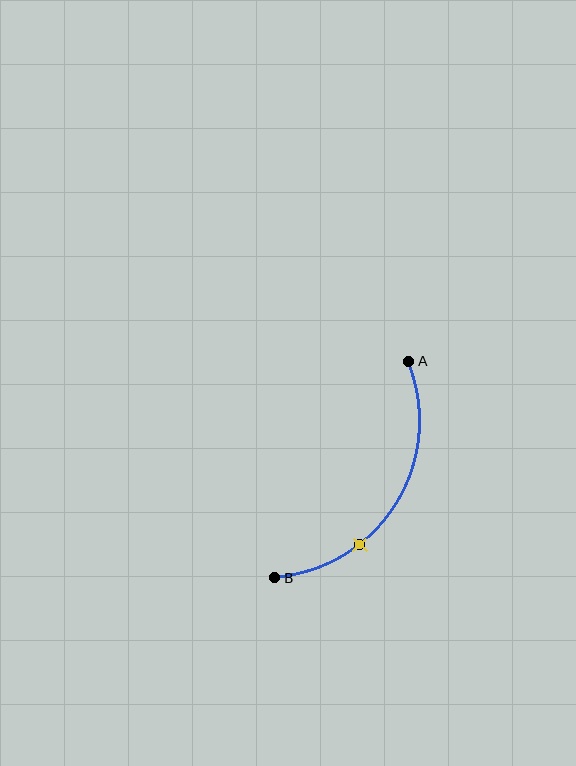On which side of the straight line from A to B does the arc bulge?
The arc bulges to the right of the straight line connecting A and B.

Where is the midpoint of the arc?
The arc midpoint is the point on the curve farthest from the straight line joining A and B. It sits to the right of that line.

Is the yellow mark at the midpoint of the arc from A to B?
No. The yellow mark lies on the arc but is closer to endpoint B. The arc midpoint would be at the point on the curve equidistant along the arc from both A and B.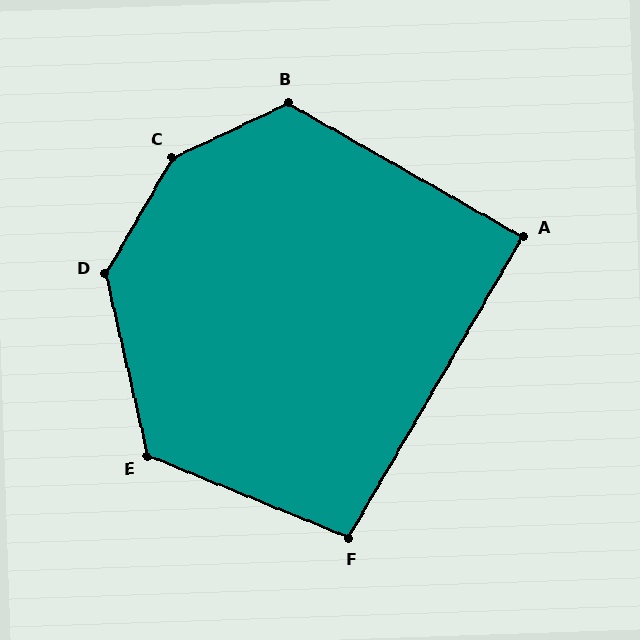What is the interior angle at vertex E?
Approximately 125 degrees (obtuse).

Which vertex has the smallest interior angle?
A, at approximately 90 degrees.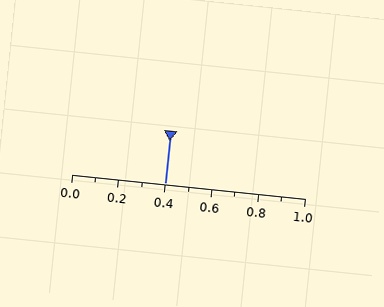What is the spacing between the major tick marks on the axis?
The major ticks are spaced 0.2 apart.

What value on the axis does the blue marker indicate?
The marker indicates approximately 0.4.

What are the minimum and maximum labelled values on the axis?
The axis runs from 0.0 to 1.0.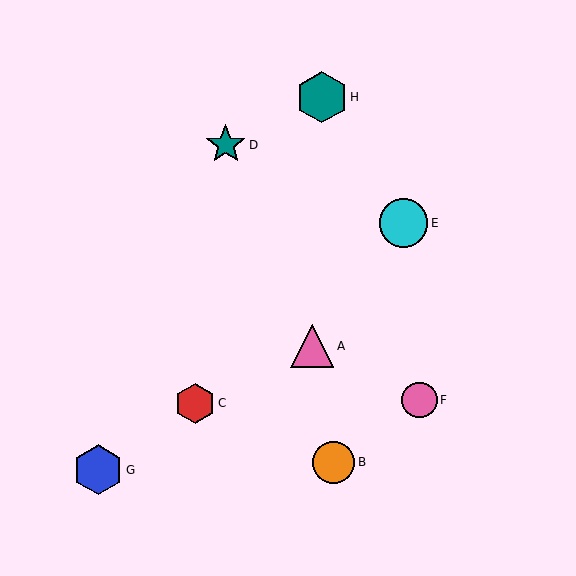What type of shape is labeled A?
Shape A is a pink triangle.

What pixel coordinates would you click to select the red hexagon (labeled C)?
Click at (195, 403) to select the red hexagon C.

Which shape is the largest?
The teal hexagon (labeled H) is the largest.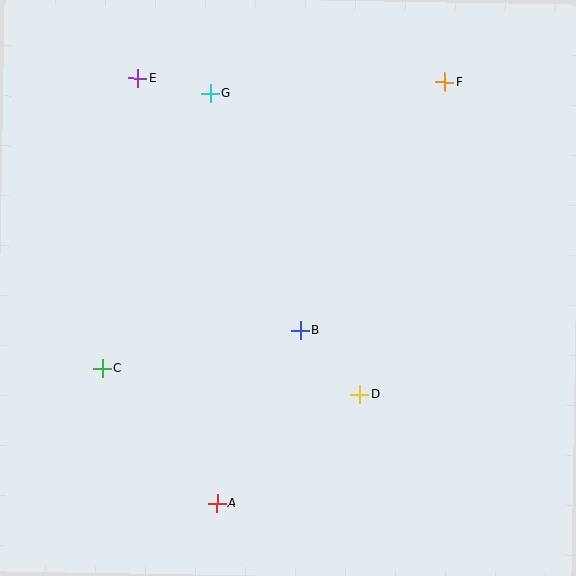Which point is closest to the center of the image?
Point B at (301, 331) is closest to the center.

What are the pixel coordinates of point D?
Point D is at (360, 394).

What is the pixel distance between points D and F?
The distance between D and F is 324 pixels.